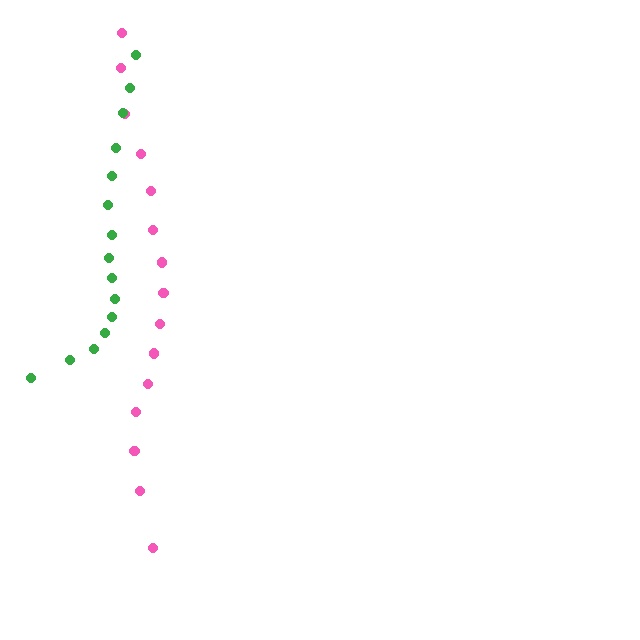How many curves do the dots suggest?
There are 2 distinct paths.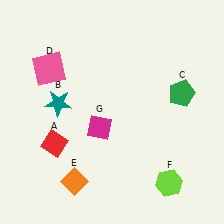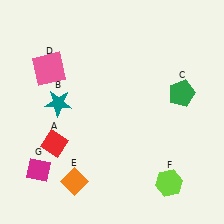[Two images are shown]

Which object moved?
The magenta diamond (G) moved left.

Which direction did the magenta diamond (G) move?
The magenta diamond (G) moved left.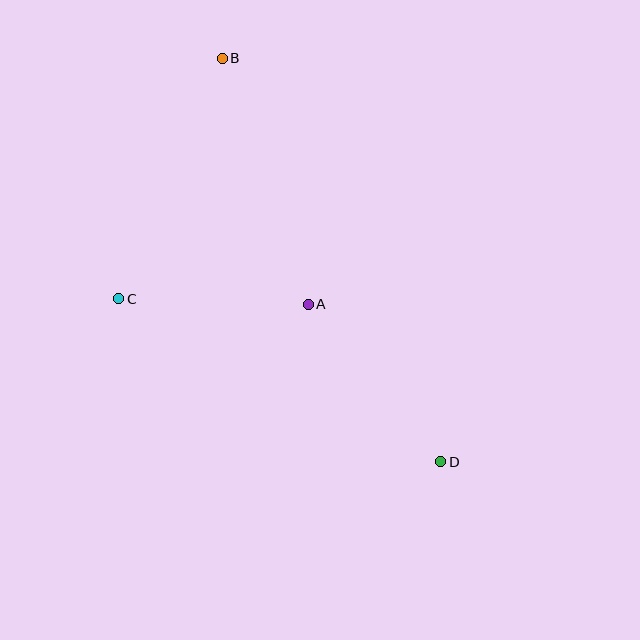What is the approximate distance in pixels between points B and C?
The distance between B and C is approximately 262 pixels.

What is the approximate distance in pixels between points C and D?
The distance between C and D is approximately 361 pixels.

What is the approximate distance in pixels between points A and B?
The distance between A and B is approximately 261 pixels.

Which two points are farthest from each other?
Points B and D are farthest from each other.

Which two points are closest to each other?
Points A and C are closest to each other.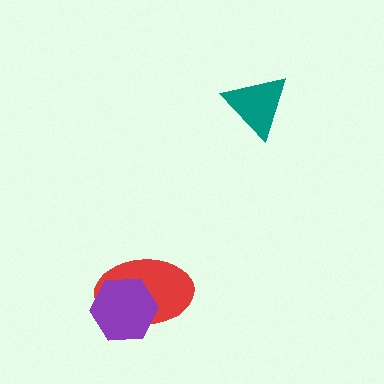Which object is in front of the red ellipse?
The purple hexagon is in front of the red ellipse.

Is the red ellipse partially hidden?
Yes, it is partially covered by another shape.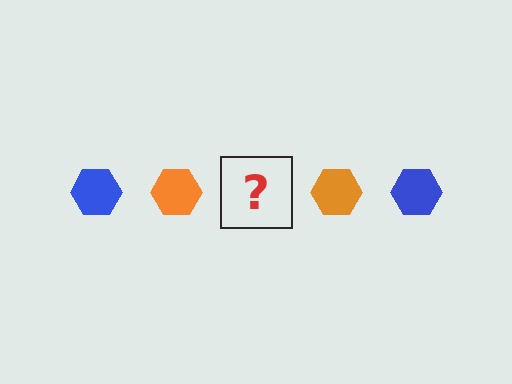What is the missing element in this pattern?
The missing element is a blue hexagon.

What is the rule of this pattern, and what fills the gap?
The rule is that the pattern cycles through blue, orange hexagons. The gap should be filled with a blue hexagon.